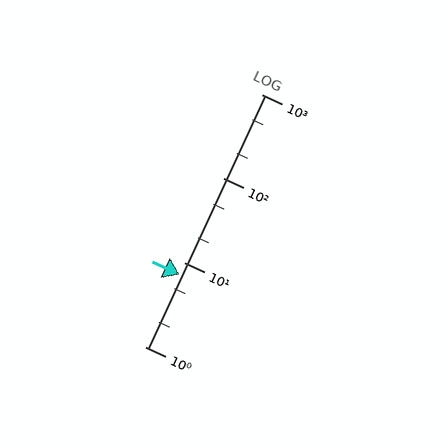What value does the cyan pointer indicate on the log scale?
The pointer indicates approximately 7.2.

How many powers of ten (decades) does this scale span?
The scale spans 3 decades, from 1 to 1000.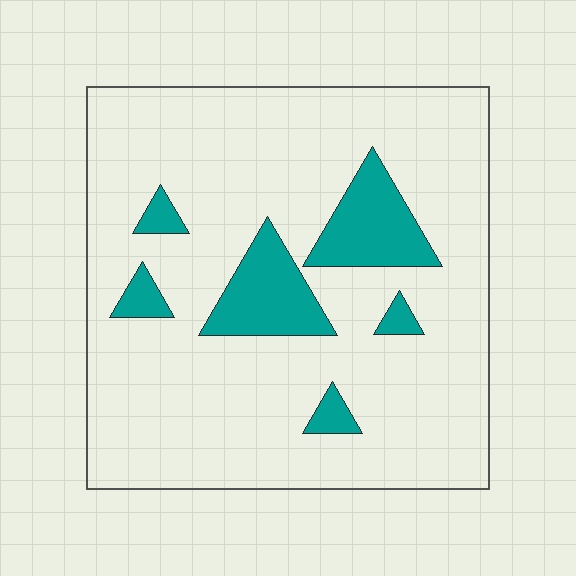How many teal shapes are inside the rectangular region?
6.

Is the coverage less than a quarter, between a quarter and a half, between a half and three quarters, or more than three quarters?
Less than a quarter.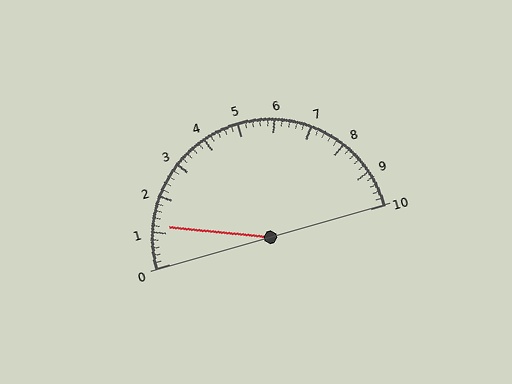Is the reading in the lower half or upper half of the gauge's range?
The reading is in the lower half of the range (0 to 10).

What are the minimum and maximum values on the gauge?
The gauge ranges from 0 to 10.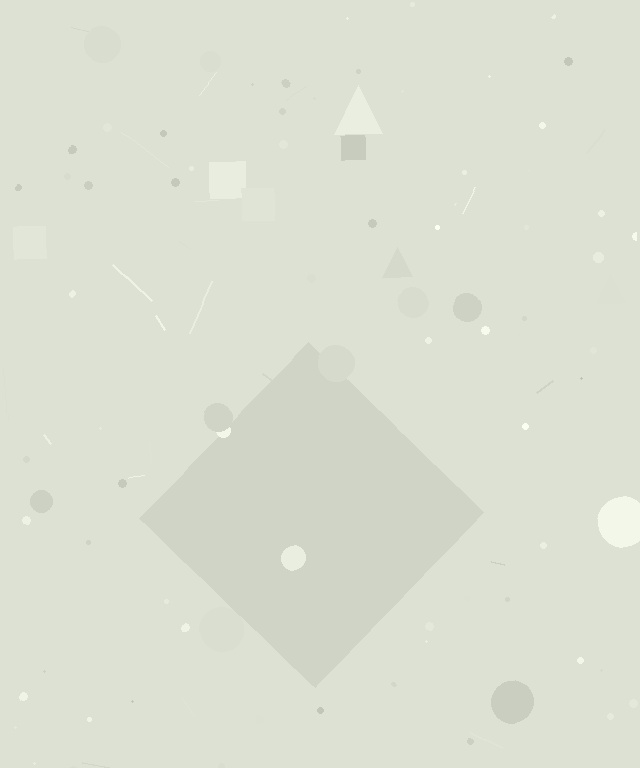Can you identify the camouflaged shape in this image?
The camouflaged shape is a diamond.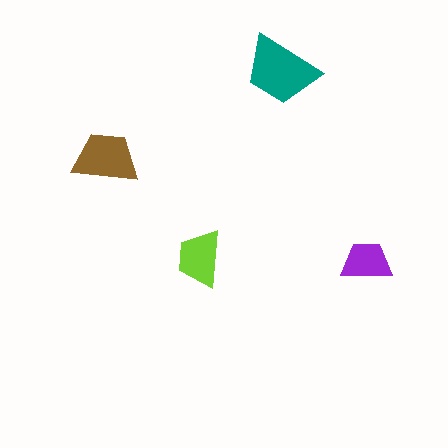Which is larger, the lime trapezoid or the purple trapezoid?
The lime one.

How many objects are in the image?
There are 4 objects in the image.